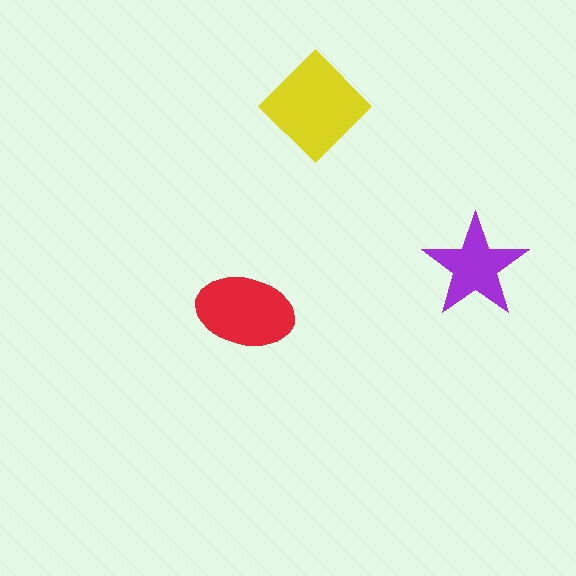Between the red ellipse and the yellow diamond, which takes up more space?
The yellow diamond.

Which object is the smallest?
The purple star.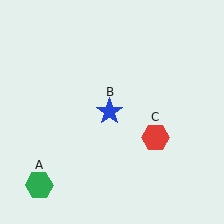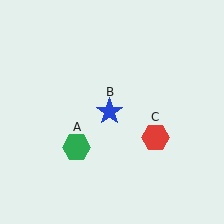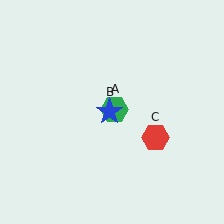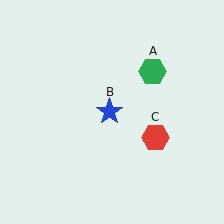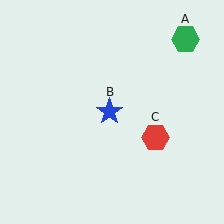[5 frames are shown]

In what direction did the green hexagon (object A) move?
The green hexagon (object A) moved up and to the right.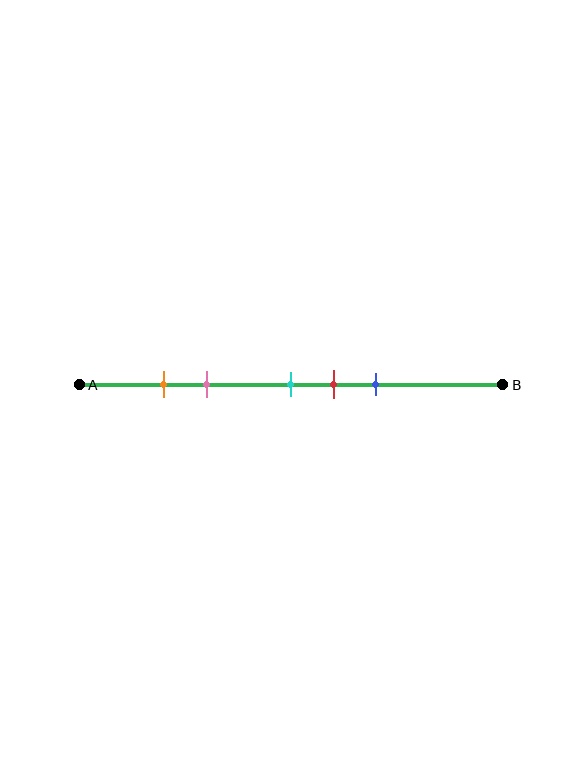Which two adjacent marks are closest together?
The orange and pink marks are the closest adjacent pair.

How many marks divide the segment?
There are 5 marks dividing the segment.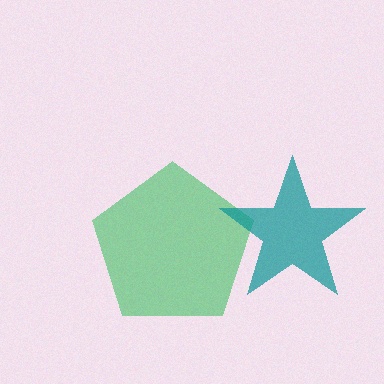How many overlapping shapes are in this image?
There are 2 overlapping shapes in the image.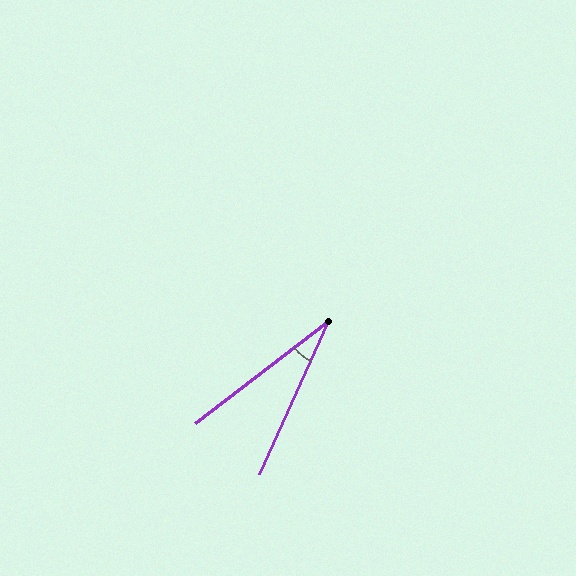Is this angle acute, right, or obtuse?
It is acute.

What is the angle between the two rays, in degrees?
Approximately 28 degrees.